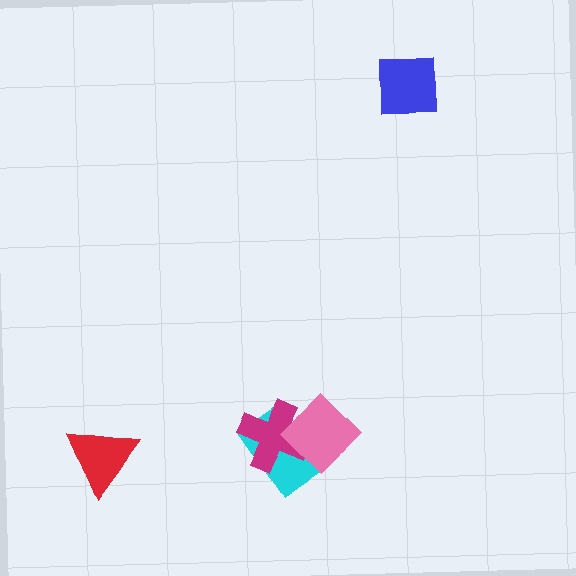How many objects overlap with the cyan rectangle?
2 objects overlap with the cyan rectangle.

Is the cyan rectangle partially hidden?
Yes, it is partially covered by another shape.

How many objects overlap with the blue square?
0 objects overlap with the blue square.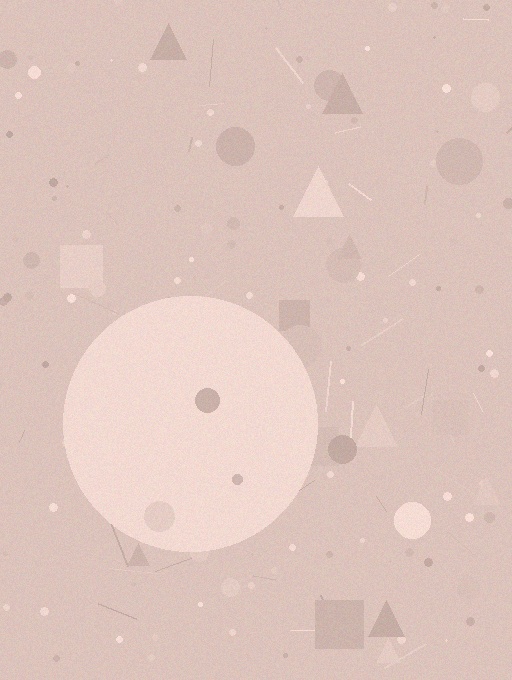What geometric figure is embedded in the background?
A circle is embedded in the background.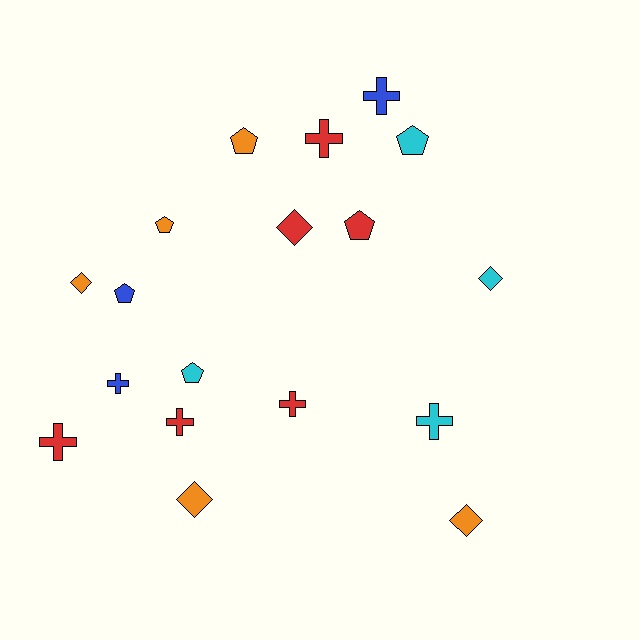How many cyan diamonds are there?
There is 1 cyan diamond.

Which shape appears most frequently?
Cross, with 7 objects.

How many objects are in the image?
There are 18 objects.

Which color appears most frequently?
Red, with 6 objects.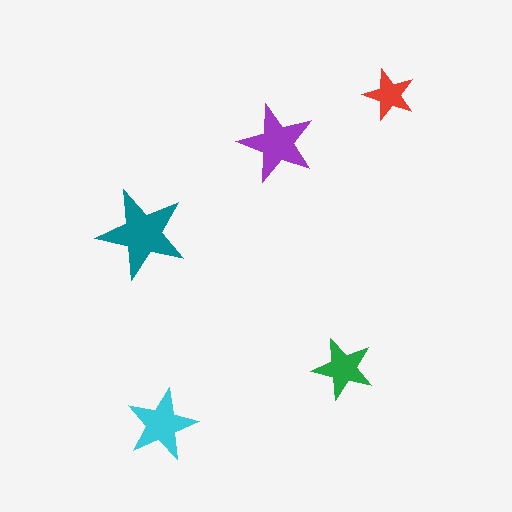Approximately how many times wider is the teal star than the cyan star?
About 1.5 times wider.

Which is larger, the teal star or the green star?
The teal one.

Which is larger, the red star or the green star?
The green one.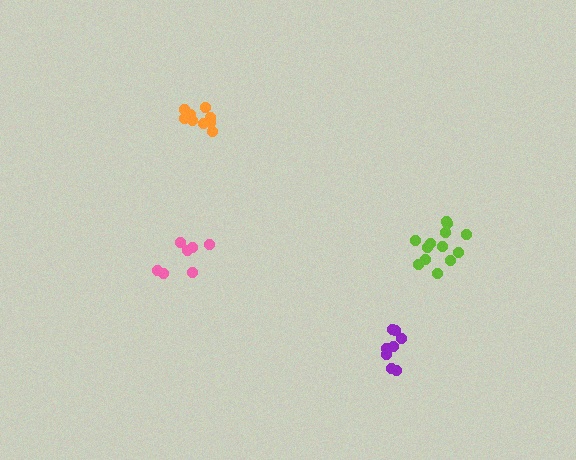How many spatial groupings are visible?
There are 4 spatial groupings.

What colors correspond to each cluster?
The clusters are colored: pink, lime, purple, orange.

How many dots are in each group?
Group 1: 7 dots, Group 2: 13 dots, Group 3: 8 dots, Group 4: 9 dots (37 total).